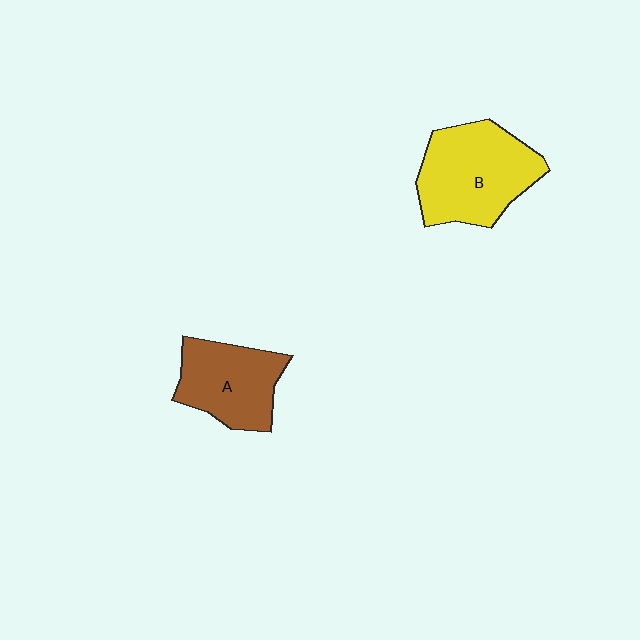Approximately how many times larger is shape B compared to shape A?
Approximately 1.3 times.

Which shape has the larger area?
Shape B (yellow).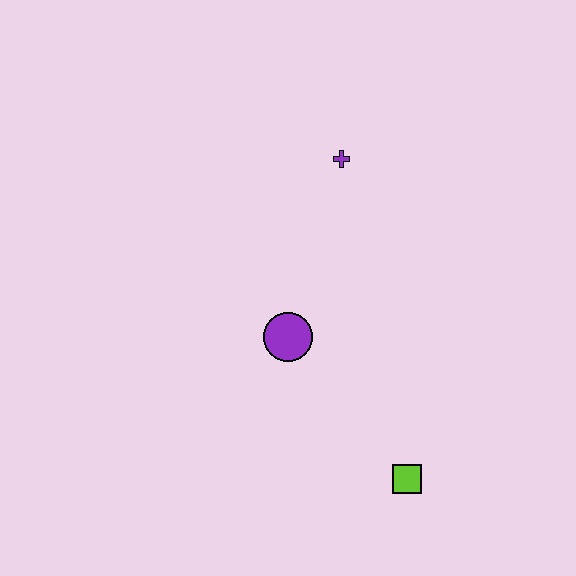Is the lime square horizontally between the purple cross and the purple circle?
No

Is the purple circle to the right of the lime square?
No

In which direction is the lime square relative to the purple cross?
The lime square is below the purple cross.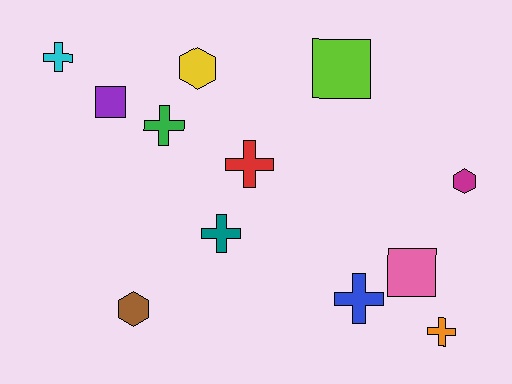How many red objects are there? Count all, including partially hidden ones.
There is 1 red object.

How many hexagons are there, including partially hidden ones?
There are 3 hexagons.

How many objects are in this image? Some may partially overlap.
There are 12 objects.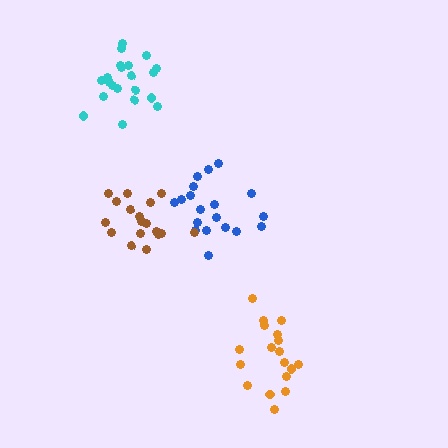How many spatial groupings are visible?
There are 4 spatial groupings.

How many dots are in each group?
Group 1: 18 dots, Group 2: 19 dots, Group 3: 18 dots, Group 4: 21 dots (76 total).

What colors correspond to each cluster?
The clusters are colored: orange, blue, brown, cyan.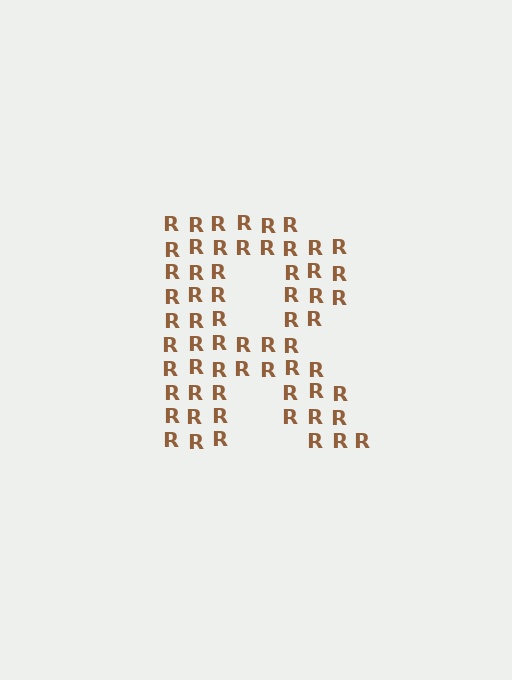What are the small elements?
The small elements are letter R's.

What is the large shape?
The large shape is the letter R.